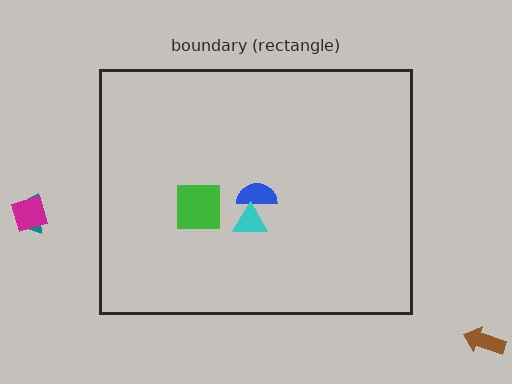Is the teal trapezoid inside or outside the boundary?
Outside.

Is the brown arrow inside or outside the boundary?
Outside.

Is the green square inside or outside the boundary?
Inside.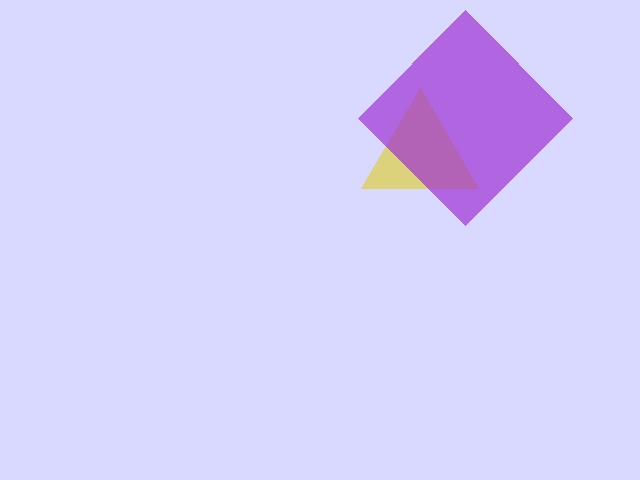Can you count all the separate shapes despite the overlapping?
Yes, there are 2 separate shapes.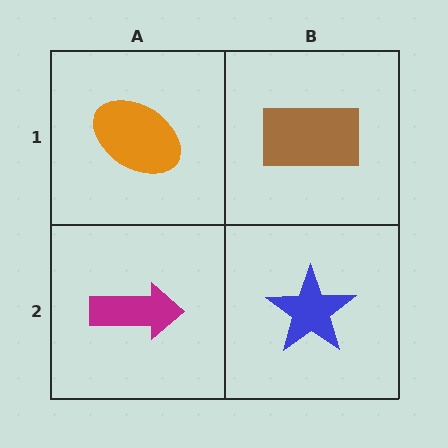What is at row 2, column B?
A blue star.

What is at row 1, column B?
A brown rectangle.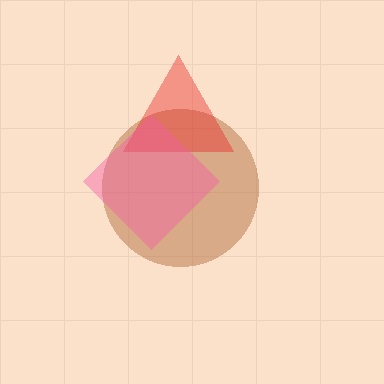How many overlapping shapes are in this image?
There are 3 overlapping shapes in the image.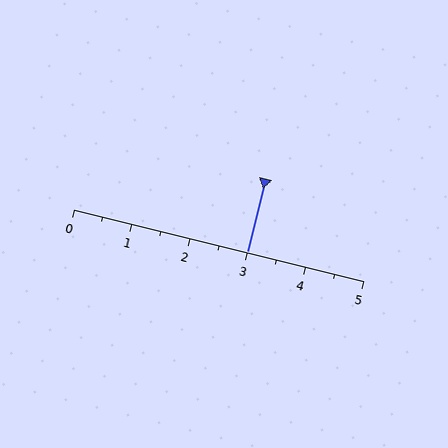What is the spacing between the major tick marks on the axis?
The major ticks are spaced 1 apart.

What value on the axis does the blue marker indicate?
The marker indicates approximately 3.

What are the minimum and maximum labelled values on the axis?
The axis runs from 0 to 5.